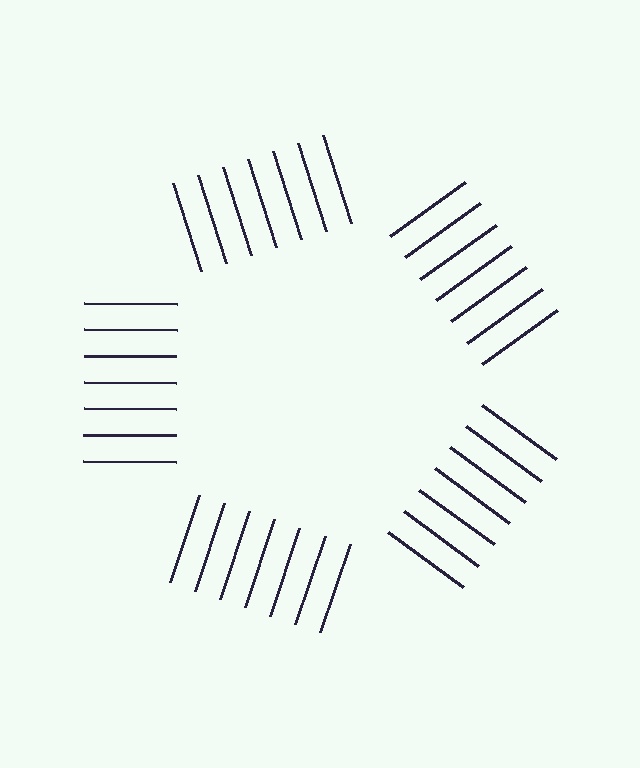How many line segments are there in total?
35 — 7 along each of the 5 edges.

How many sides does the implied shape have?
5 sides — the line-ends trace a pentagon.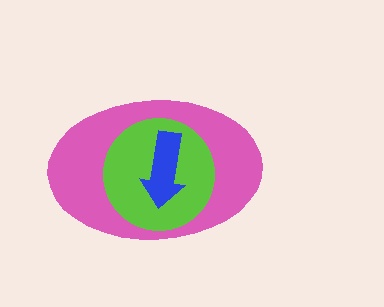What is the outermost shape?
The pink ellipse.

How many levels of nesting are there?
3.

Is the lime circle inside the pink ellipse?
Yes.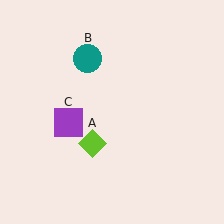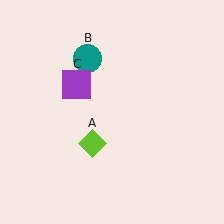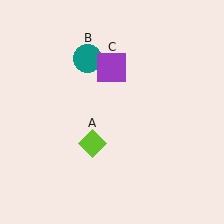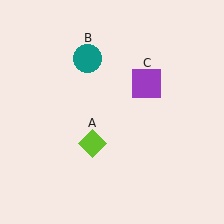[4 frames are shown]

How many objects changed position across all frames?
1 object changed position: purple square (object C).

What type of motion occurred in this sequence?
The purple square (object C) rotated clockwise around the center of the scene.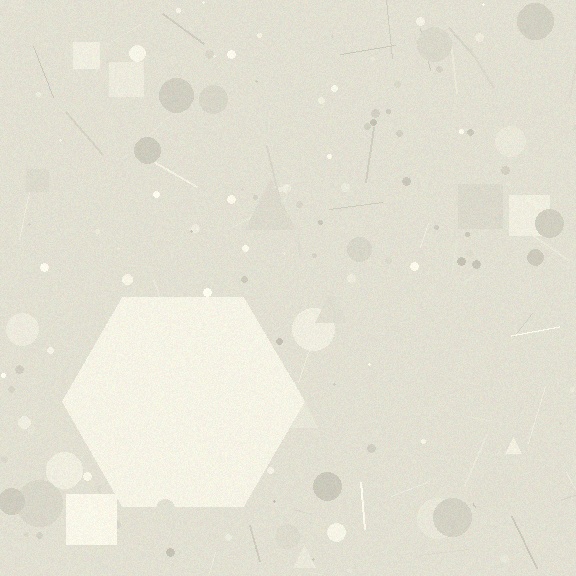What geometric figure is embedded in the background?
A hexagon is embedded in the background.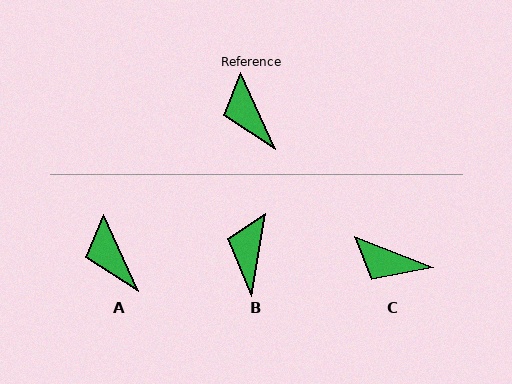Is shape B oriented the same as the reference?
No, it is off by about 35 degrees.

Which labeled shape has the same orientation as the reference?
A.